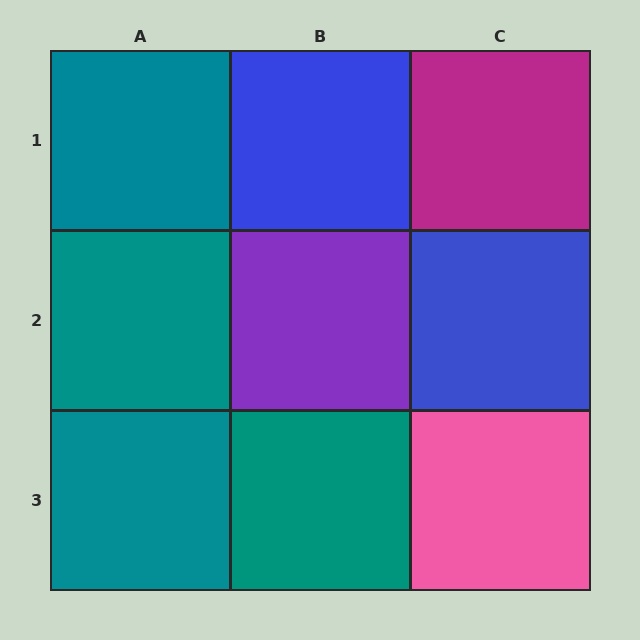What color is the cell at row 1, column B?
Blue.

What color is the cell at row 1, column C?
Magenta.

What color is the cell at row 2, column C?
Blue.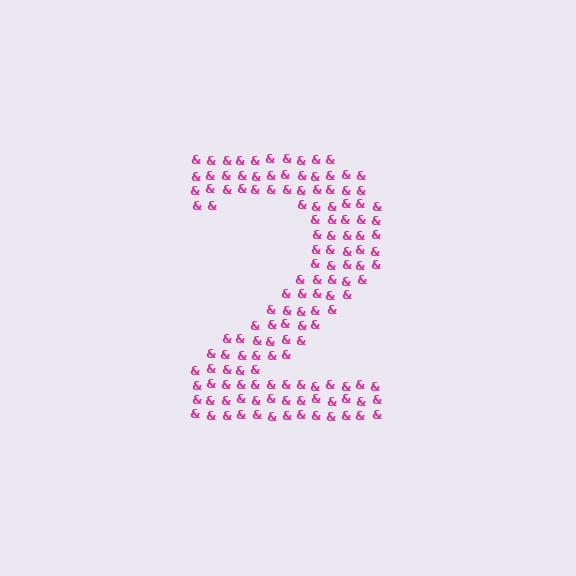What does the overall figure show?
The overall figure shows the digit 2.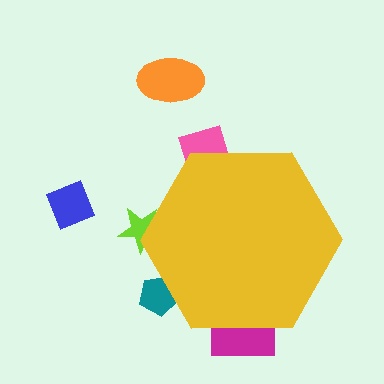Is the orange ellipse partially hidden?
No, the orange ellipse is fully visible.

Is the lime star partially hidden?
Yes, the lime star is partially hidden behind the yellow hexagon.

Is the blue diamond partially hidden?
No, the blue diamond is fully visible.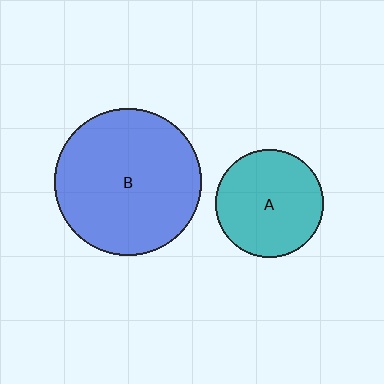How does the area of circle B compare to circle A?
Approximately 1.8 times.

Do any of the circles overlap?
No, none of the circles overlap.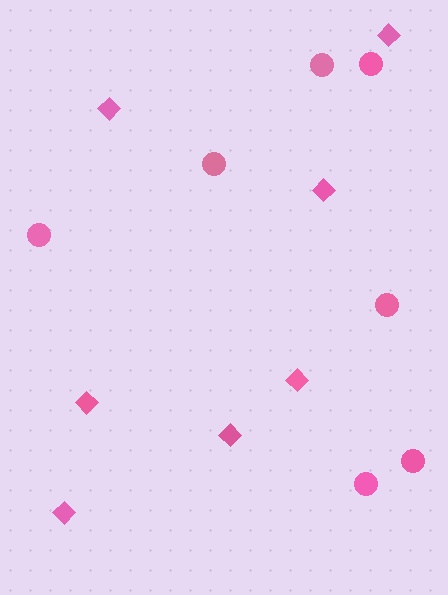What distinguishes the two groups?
There are 2 groups: one group of diamonds (7) and one group of circles (7).